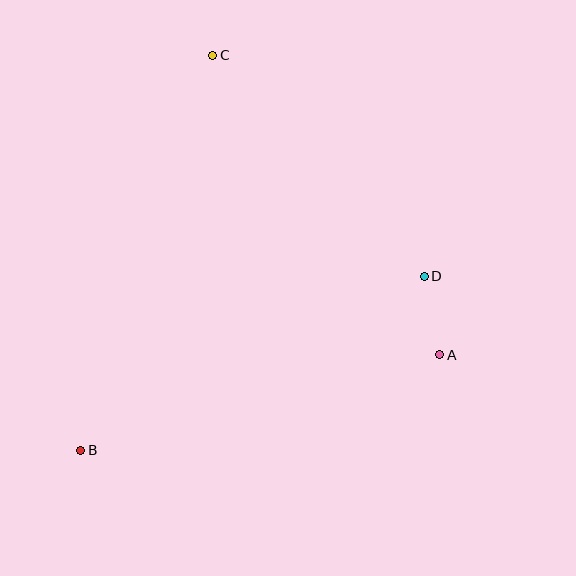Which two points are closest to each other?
Points A and D are closest to each other.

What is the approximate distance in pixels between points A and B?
The distance between A and B is approximately 372 pixels.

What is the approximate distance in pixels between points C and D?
The distance between C and D is approximately 306 pixels.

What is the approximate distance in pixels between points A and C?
The distance between A and C is approximately 376 pixels.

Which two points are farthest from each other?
Points B and C are farthest from each other.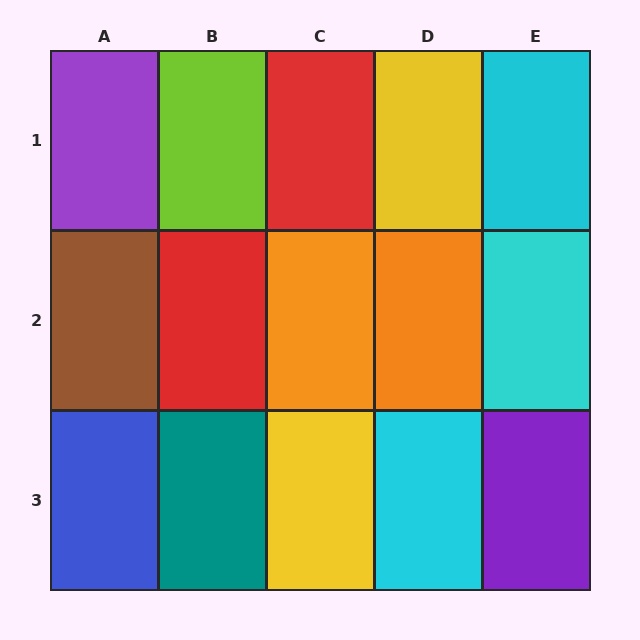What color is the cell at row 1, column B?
Lime.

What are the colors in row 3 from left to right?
Blue, teal, yellow, cyan, purple.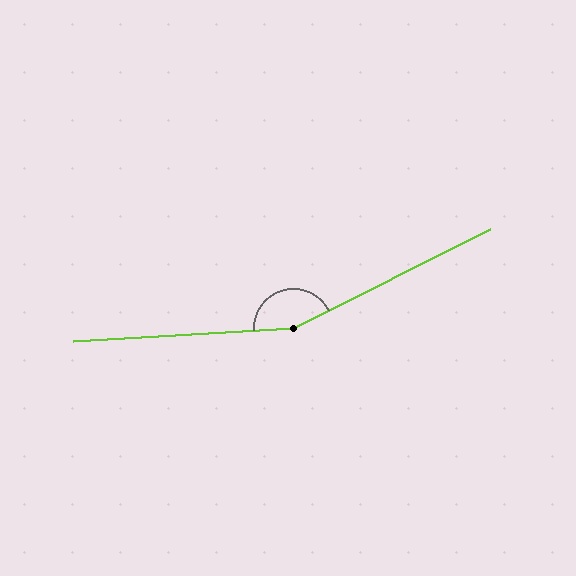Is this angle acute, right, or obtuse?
It is obtuse.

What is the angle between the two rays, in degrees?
Approximately 157 degrees.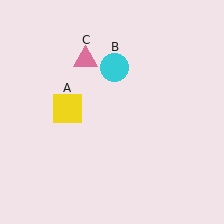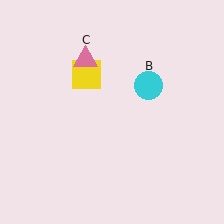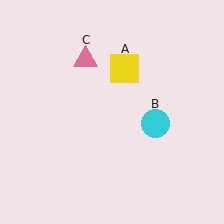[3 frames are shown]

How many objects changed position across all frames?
2 objects changed position: yellow square (object A), cyan circle (object B).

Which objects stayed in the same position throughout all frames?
Pink triangle (object C) remained stationary.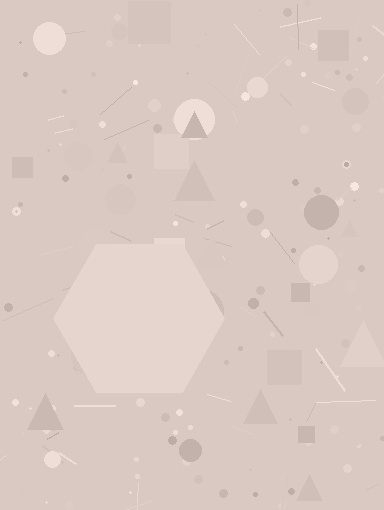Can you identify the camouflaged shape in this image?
The camouflaged shape is a hexagon.